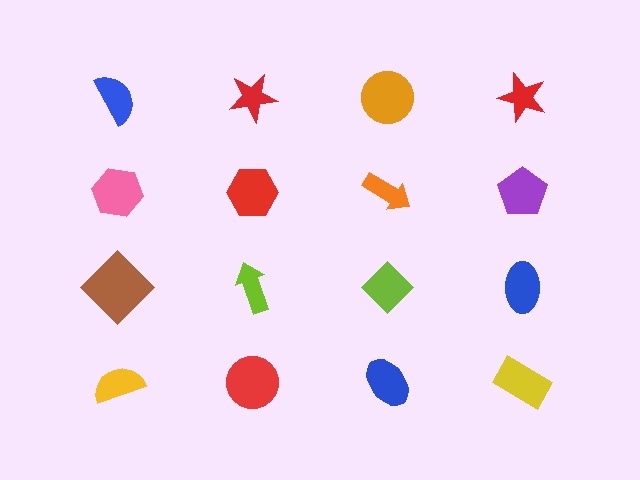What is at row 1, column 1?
A blue semicircle.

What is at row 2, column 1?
A pink hexagon.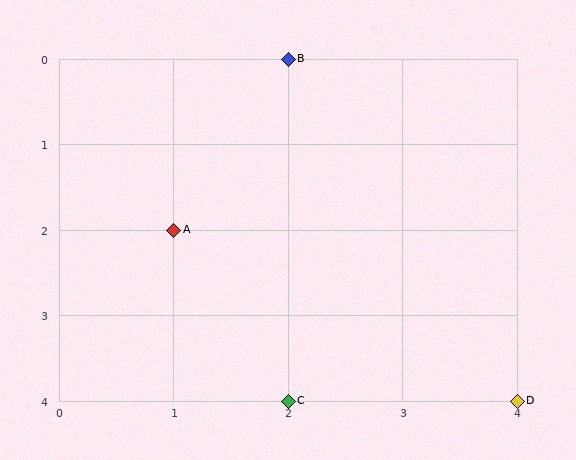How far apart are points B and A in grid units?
Points B and A are 1 column and 2 rows apart (about 2.2 grid units diagonally).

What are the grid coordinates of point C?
Point C is at grid coordinates (2, 4).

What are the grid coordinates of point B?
Point B is at grid coordinates (2, 0).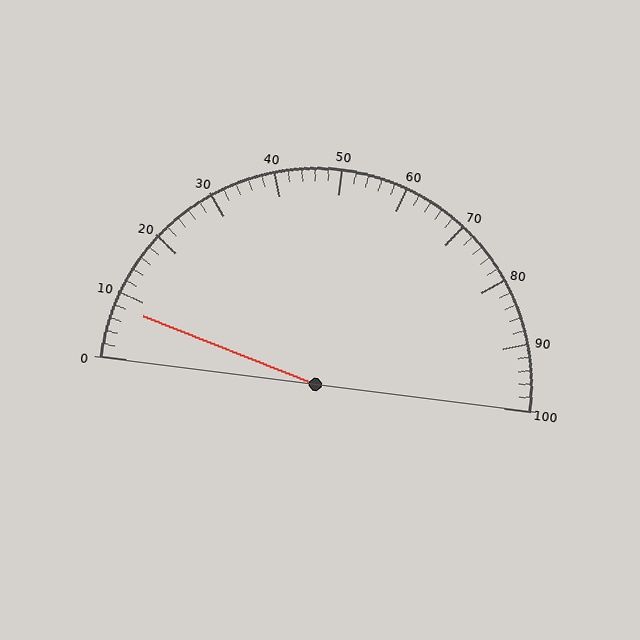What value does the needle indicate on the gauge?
The needle indicates approximately 8.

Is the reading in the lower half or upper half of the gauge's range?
The reading is in the lower half of the range (0 to 100).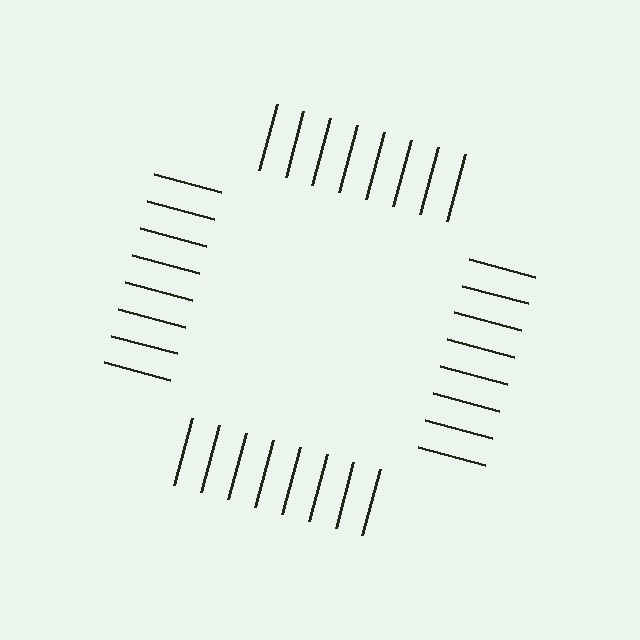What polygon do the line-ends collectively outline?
An illusory square — the line segments terminate on its edges but no continuous stroke is drawn.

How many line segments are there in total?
32 — 8 along each of the 4 edges.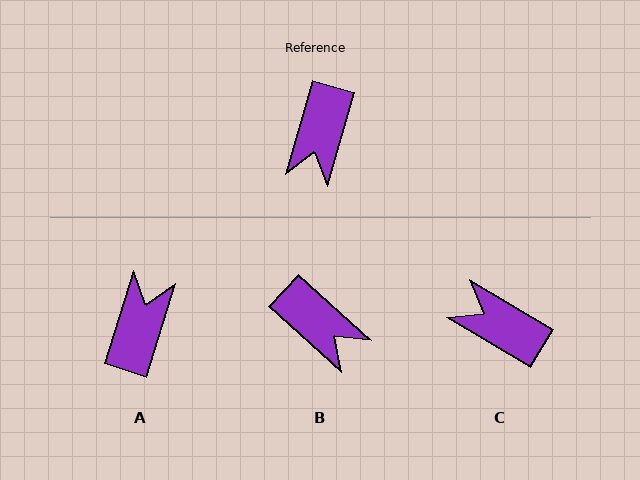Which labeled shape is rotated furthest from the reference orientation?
A, about 178 degrees away.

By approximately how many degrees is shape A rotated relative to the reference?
Approximately 178 degrees counter-clockwise.